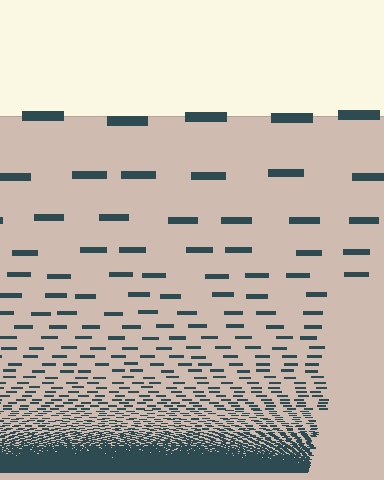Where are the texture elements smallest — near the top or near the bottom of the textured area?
Near the bottom.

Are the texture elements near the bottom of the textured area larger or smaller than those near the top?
Smaller. The gradient is inverted — elements near the bottom are smaller and denser.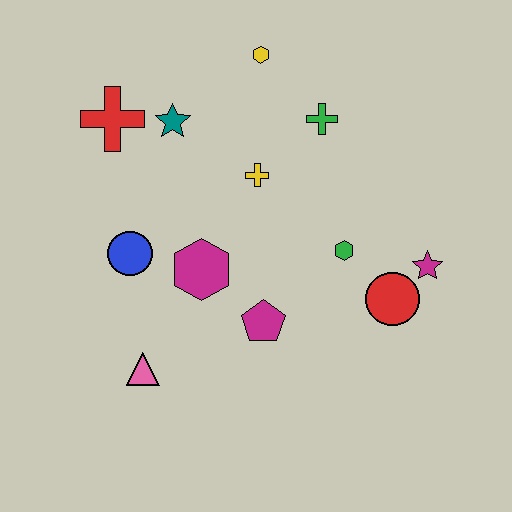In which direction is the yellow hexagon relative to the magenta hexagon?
The yellow hexagon is above the magenta hexagon.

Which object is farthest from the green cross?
The pink triangle is farthest from the green cross.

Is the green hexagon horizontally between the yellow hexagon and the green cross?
No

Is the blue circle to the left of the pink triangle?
Yes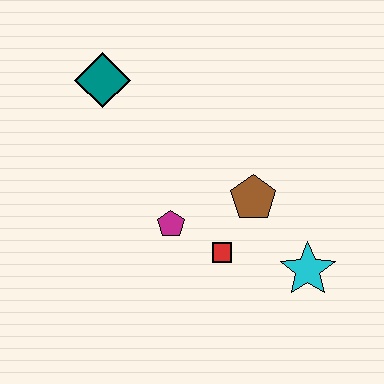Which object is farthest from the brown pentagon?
The teal diamond is farthest from the brown pentagon.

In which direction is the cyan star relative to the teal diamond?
The cyan star is to the right of the teal diamond.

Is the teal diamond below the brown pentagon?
No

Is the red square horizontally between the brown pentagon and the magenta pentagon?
Yes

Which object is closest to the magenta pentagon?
The red square is closest to the magenta pentagon.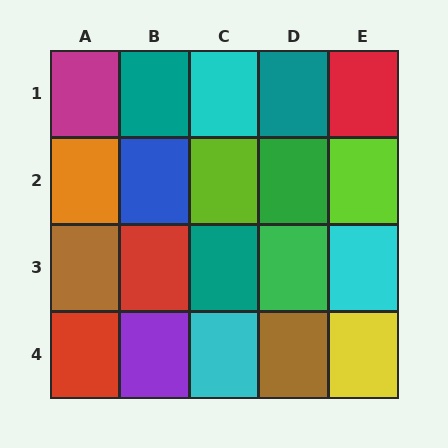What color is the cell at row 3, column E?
Cyan.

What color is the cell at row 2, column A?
Orange.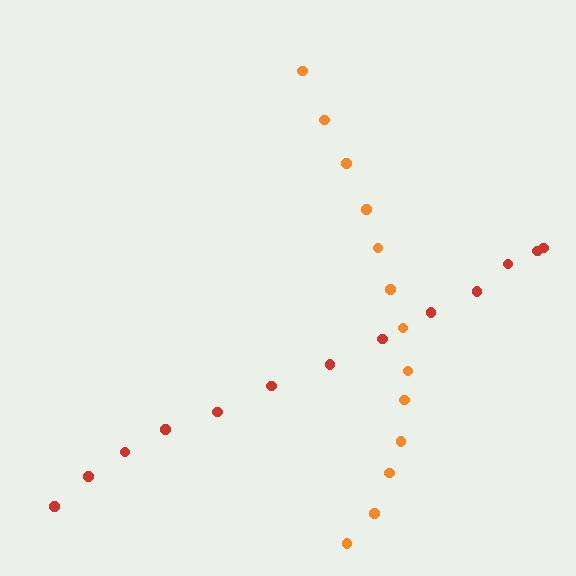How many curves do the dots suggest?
There are 2 distinct paths.